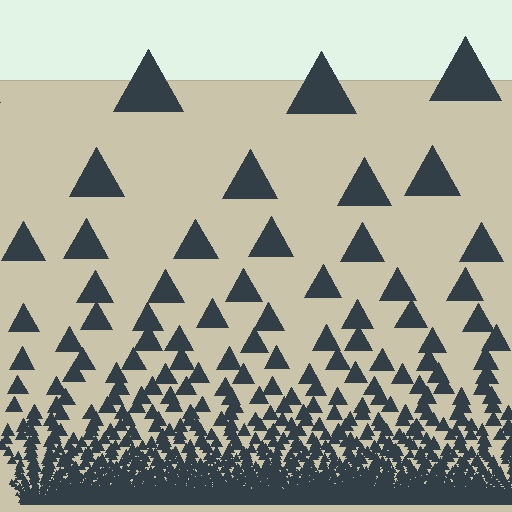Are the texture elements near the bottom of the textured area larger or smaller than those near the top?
Smaller. The gradient is inverted — elements near the bottom are smaller and denser.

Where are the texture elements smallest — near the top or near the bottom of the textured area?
Near the bottom.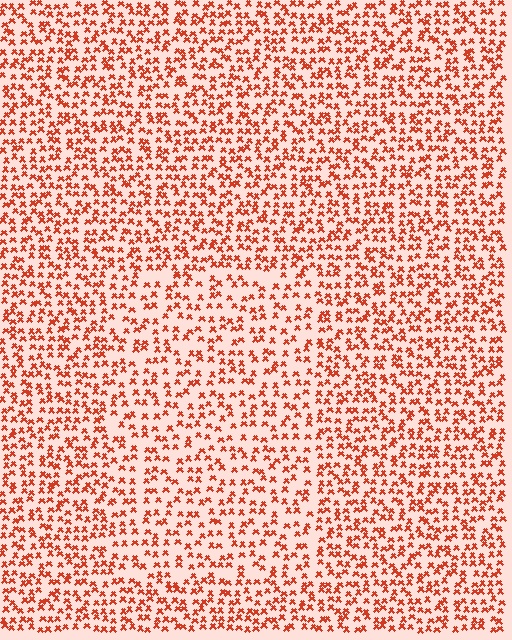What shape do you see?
I see a rectangle.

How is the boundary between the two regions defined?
The boundary is defined by a change in element density (approximately 1.4x ratio). All elements are the same color, size, and shape.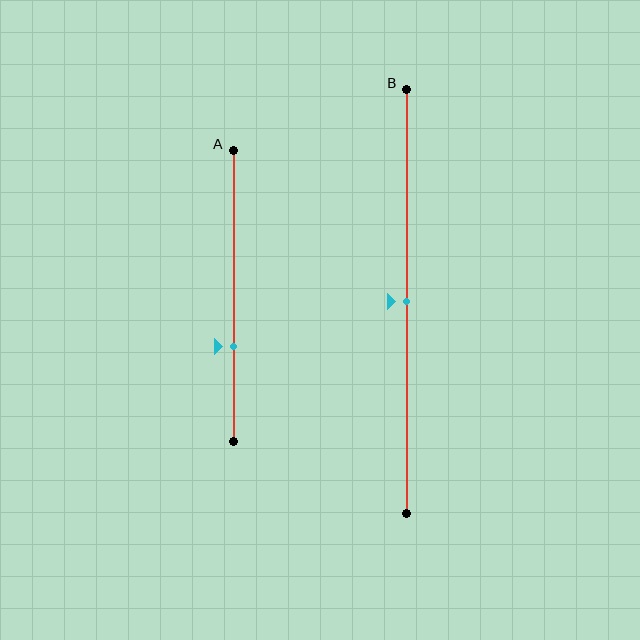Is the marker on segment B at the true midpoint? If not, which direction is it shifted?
Yes, the marker on segment B is at the true midpoint.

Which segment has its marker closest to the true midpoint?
Segment B has its marker closest to the true midpoint.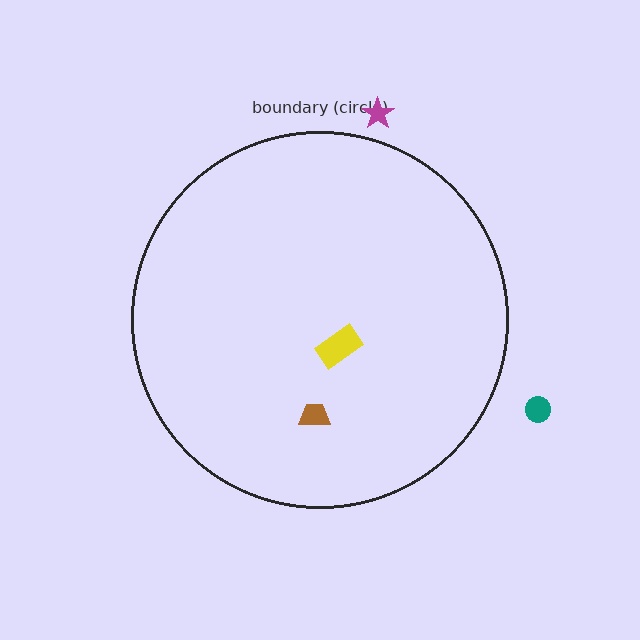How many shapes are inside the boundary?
2 inside, 2 outside.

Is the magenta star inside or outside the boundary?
Outside.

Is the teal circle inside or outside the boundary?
Outside.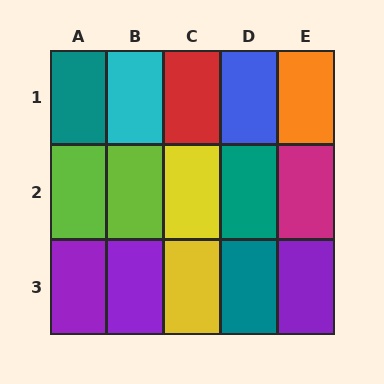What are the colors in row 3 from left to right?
Purple, purple, yellow, teal, purple.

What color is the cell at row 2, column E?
Magenta.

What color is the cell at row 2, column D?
Teal.